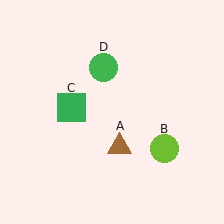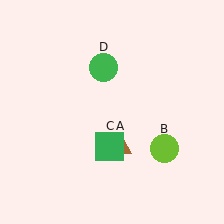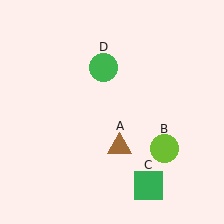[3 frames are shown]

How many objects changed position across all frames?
1 object changed position: green square (object C).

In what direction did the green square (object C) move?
The green square (object C) moved down and to the right.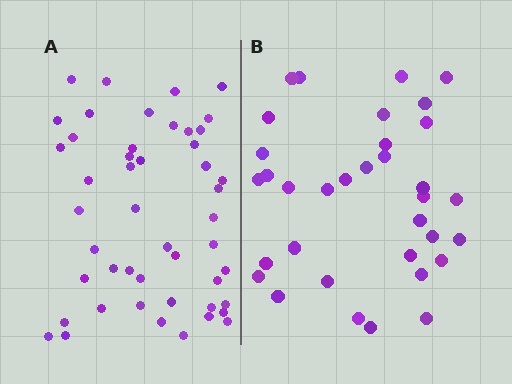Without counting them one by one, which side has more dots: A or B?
Region A (the left region) has more dots.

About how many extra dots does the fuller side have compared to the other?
Region A has approximately 15 more dots than region B.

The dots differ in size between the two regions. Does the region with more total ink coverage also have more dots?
No. Region B has more total ink coverage because its dots are larger, but region A actually contains more individual dots. Total area can be misleading — the number of items is what matters here.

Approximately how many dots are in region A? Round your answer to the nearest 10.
About 50 dots. (The exact count is 48, which rounds to 50.)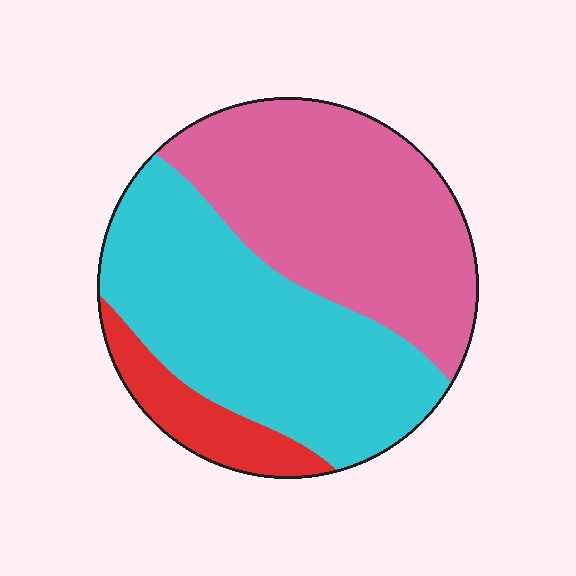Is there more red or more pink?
Pink.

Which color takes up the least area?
Red, at roughly 10%.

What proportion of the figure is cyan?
Cyan covers around 45% of the figure.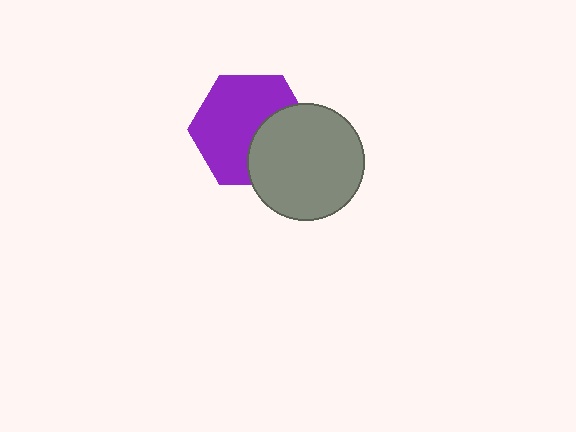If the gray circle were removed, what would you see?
You would see the complete purple hexagon.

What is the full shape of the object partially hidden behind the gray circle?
The partially hidden object is a purple hexagon.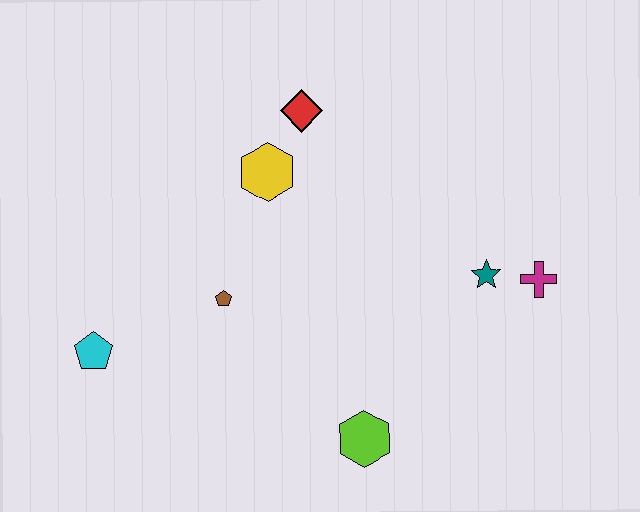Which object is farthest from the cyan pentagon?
The magenta cross is farthest from the cyan pentagon.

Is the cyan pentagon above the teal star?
No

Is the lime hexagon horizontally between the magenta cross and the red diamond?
Yes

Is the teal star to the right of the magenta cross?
No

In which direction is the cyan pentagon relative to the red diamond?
The cyan pentagon is below the red diamond.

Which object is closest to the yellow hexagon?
The red diamond is closest to the yellow hexagon.